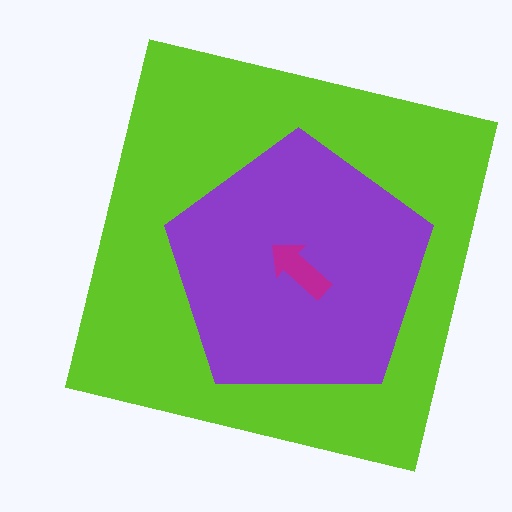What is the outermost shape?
The lime square.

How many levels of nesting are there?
3.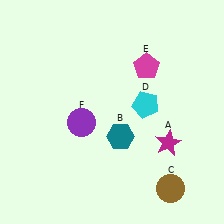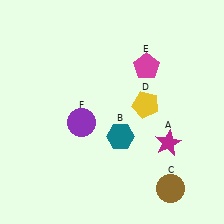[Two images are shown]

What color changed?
The pentagon (D) changed from cyan in Image 1 to yellow in Image 2.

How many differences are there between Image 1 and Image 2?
There is 1 difference between the two images.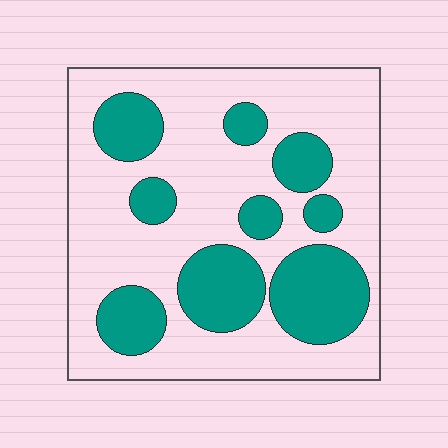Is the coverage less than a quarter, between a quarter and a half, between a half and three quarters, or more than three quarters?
Between a quarter and a half.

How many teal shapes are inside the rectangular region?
9.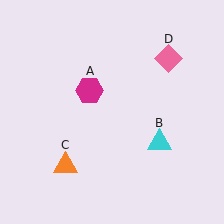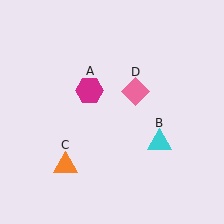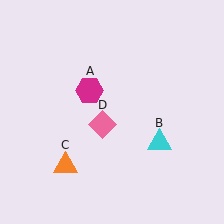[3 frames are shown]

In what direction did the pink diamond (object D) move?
The pink diamond (object D) moved down and to the left.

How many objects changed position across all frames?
1 object changed position: pink diamond (object D).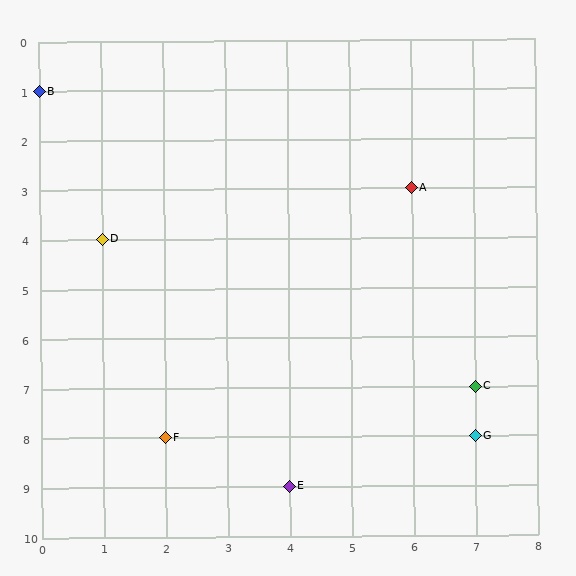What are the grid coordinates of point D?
Point D is at grid coordinates (1, 4).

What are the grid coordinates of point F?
Point F is at grid coordinates (2, 8).